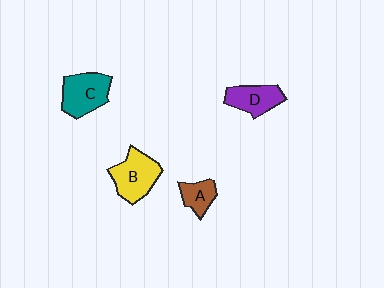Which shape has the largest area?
Shape B (yellow).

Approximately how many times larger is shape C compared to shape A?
Approximately 1.8 times.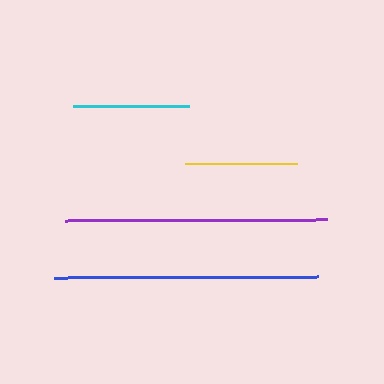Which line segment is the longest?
The blue line is the longest at approximately 264 pixels.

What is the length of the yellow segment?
The yellow segment is approximately 111 pixels long.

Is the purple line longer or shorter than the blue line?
The blue line is longer than the purple line.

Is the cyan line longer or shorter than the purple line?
The purple line is longer than the cyan line.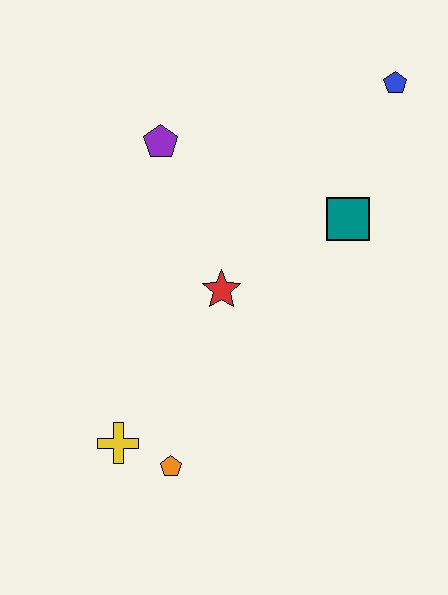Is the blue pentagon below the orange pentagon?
No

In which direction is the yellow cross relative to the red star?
The yellow cross is below the red star.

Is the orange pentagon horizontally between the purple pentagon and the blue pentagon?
Yes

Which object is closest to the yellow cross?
The orange pentagon is closest to the yellow cross.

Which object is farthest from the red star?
The blue pentagon is farthest from the red star.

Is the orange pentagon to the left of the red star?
Yes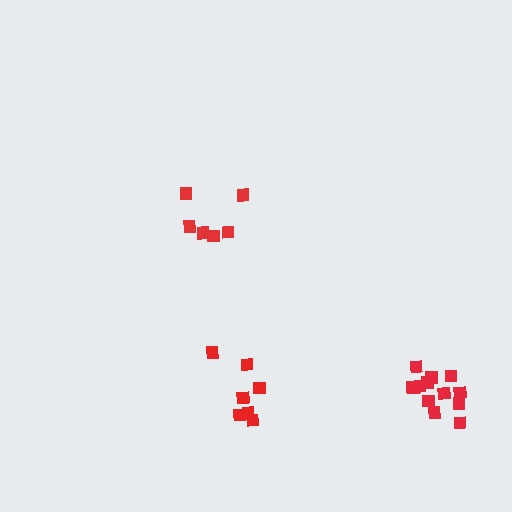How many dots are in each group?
Group 1: 6 dots, Group 2: 7 dots, Group 3: 12 dots (25 total).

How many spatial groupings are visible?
There are 3 spatial groupings.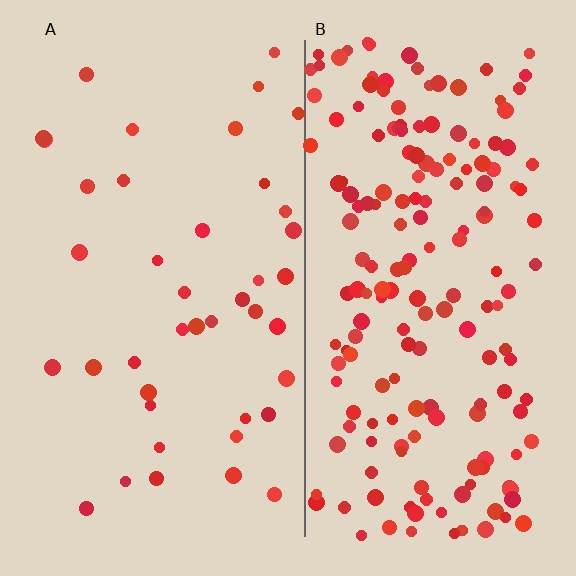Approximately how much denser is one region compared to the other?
Approximately 4.4× — region B over region A.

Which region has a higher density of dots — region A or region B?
B (the right).